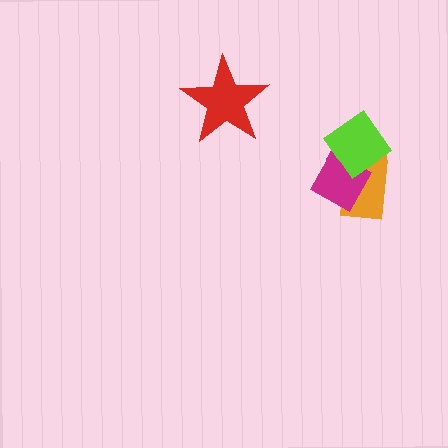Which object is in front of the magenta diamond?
The lime diamond is in front of the magenta diamond.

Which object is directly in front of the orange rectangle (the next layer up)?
The magenta diamond is directly in front of the orange rectangle.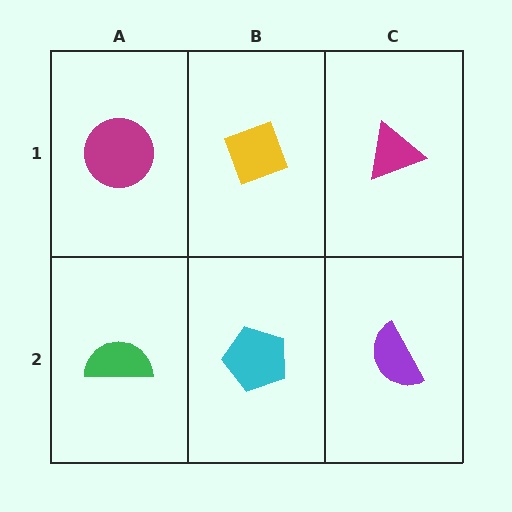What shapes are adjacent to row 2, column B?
A yellow diamond (row 1, column B), a green semicircle (row 2, column A), a purple semicircle (row 2, column C).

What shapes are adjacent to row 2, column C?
A magenta triangle (row 1, column C), a cyan pentagon (row 2, column B).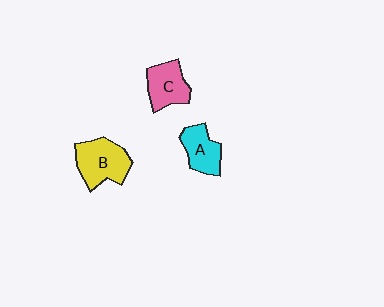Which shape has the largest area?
Shape B (yellow).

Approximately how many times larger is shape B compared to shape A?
Approximately 1.4 times.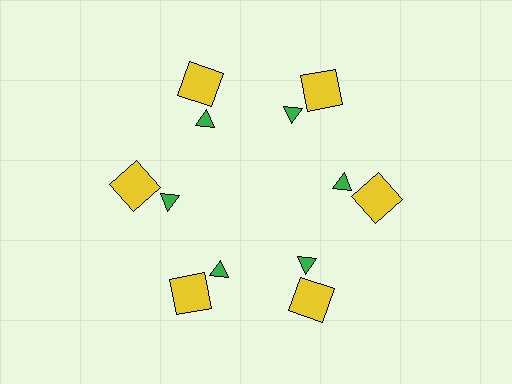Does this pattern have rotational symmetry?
Yes, this pattern has 6-fold rotational symmetry. It looks the same after rotating 60 degrees around the center.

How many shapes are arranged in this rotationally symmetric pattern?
There are 12 shapes, arranged in 6 groups of 2.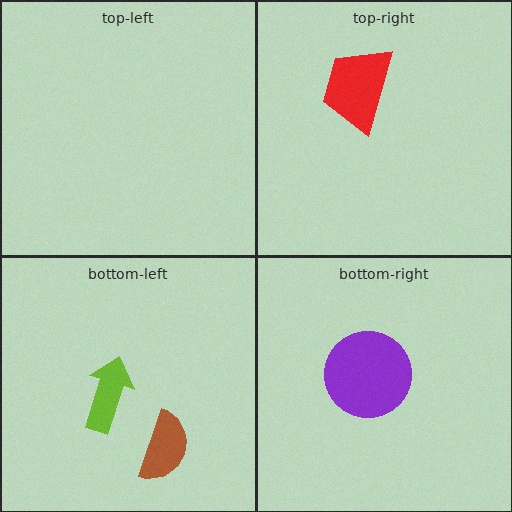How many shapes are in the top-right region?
1.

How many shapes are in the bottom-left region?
2.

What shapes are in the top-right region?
The red trapezoid.